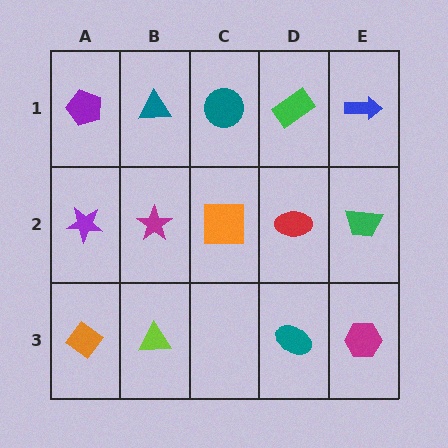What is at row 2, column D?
A red ellipse.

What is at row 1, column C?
A teal circle.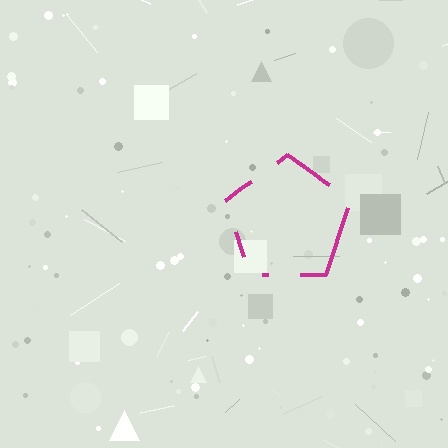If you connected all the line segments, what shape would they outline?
They would outline a pentagon.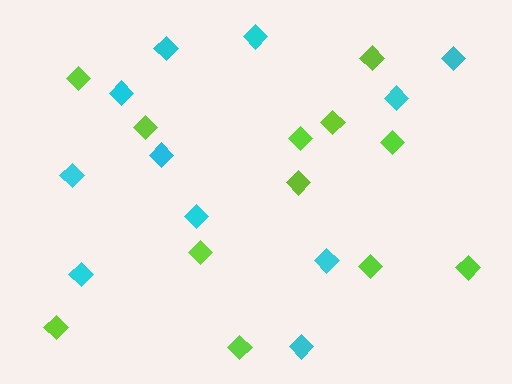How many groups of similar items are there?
There are 2 groups: one group of cyan diamonds (11) and one group of lime diamonds (12).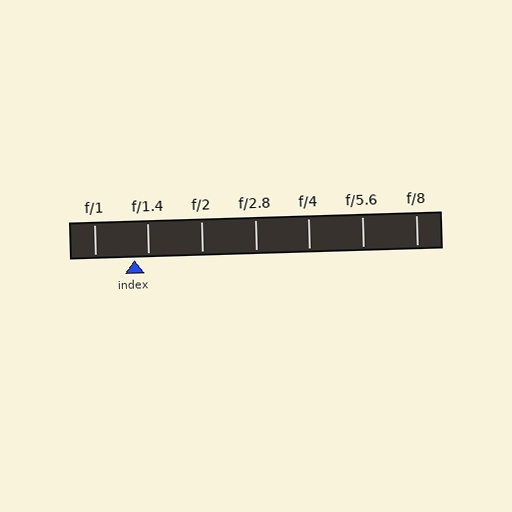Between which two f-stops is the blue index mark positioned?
The index mark is between f/1 and f/1.4.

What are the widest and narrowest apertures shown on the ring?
The widest aperture shown is f/1 and the narrowest is f/8.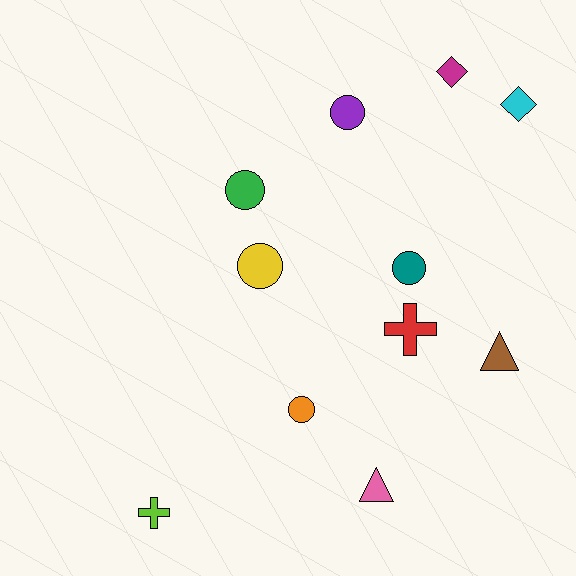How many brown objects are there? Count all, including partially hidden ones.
There is 1 brown object.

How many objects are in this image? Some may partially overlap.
There are 11 objects.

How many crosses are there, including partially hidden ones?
There are 2 crosses.